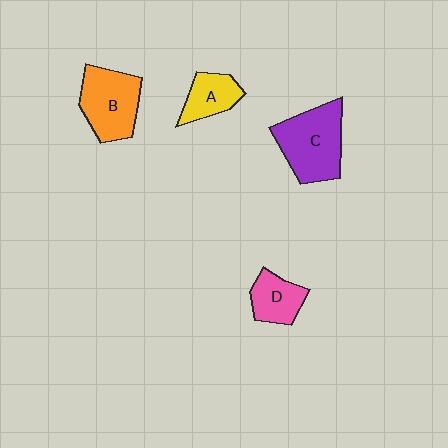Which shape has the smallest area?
Shape A (yellow).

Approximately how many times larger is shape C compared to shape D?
Approximately 1.9 times.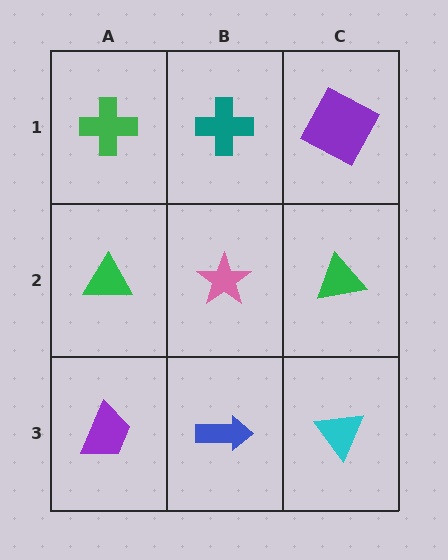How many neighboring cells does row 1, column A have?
2.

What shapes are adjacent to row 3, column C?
A green triangle (row 2, column C), a blue arrow (row 3, column B).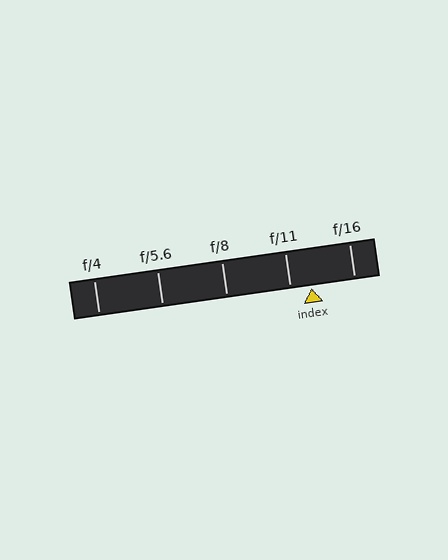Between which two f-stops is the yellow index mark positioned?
The index mark is between f/11 and f/16.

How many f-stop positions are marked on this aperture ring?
There are 5 f-stop positions marked.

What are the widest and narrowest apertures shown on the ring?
The widest aperture shown is f/4 and the narrowest is f/16.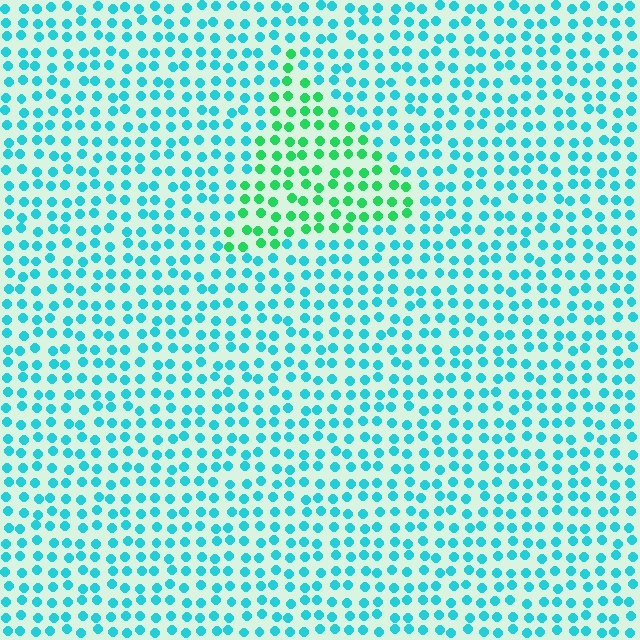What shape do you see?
I see a triangle.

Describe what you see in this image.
The image is filled with small cyan elements in a uniform arrangement. A triangle-shaped region is visible where the elements are tinted to a slightly different hue, forming a subtle color boundary.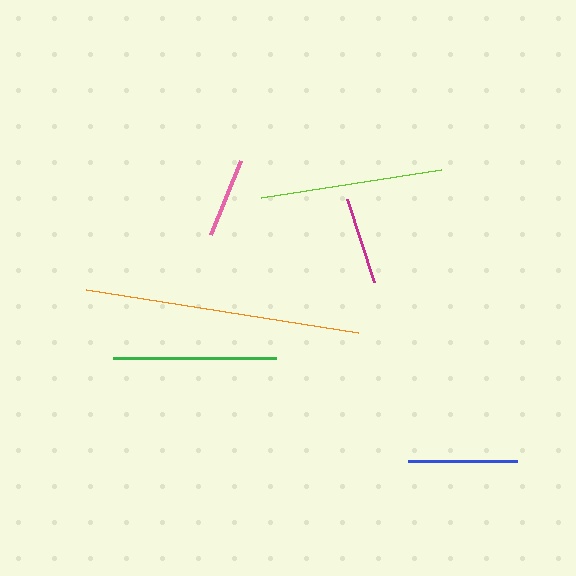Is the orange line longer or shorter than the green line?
The orange line is longer than the green line.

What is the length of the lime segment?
The lime segment is approximately 182 pixels long.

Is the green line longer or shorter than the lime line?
The lime line is longer than the green line.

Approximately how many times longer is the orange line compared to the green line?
The orange line is approximately 1.7 times the length of the green line.